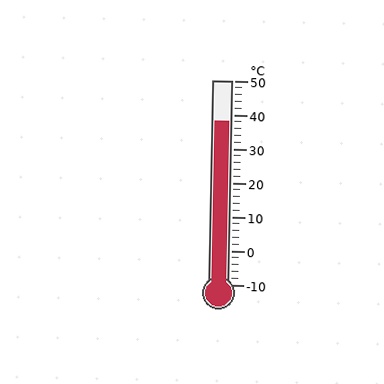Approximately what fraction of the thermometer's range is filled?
The thermometer is filled to approximately 80% of its range.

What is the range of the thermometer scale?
The thermometer scale ranges from -10°C to 50°C.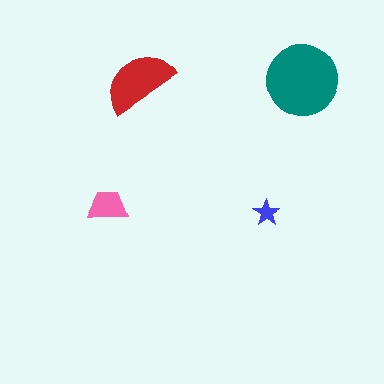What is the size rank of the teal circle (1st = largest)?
1st.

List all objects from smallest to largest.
The blue star, the pink trapezoid, the red semicircle, the teal circle.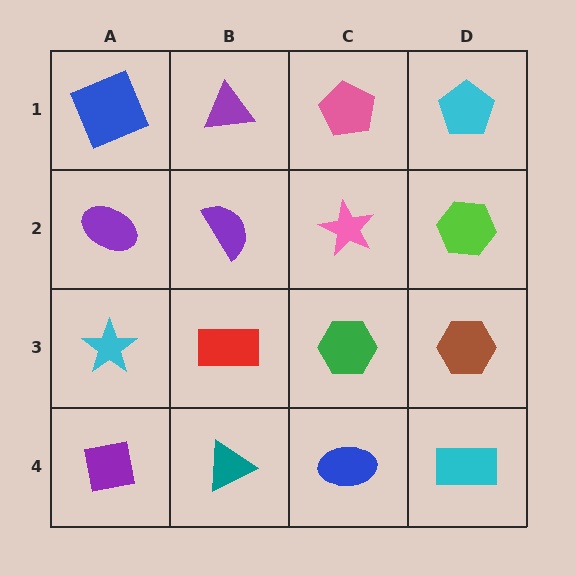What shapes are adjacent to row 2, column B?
A purple triangle (row 1, column B), a red rectangle (row 3, column B), a purple ellipse (row 2, column A), a pink star (row 2, column C).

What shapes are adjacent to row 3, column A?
A purple ellipse (row 2, column A), a purple square (row 4, column A), a red rectangle (row 3, column B).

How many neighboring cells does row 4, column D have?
2.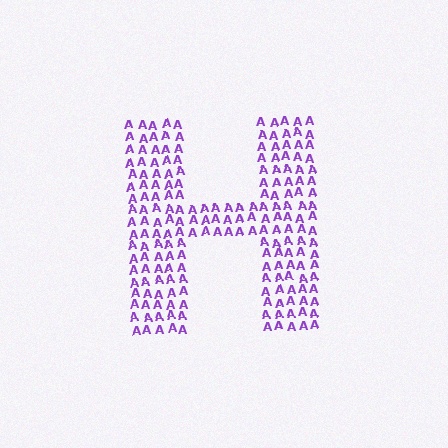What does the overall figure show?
The overall figure shows the letter H.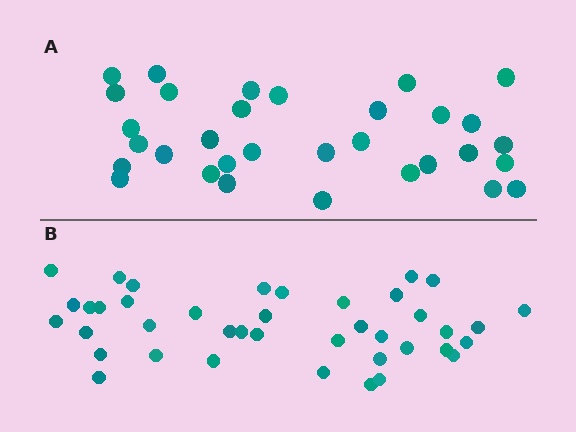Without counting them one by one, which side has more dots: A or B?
Region B (the bottom region) has more dots.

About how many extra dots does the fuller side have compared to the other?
Region B has roughly 8 or so more dots than region A.